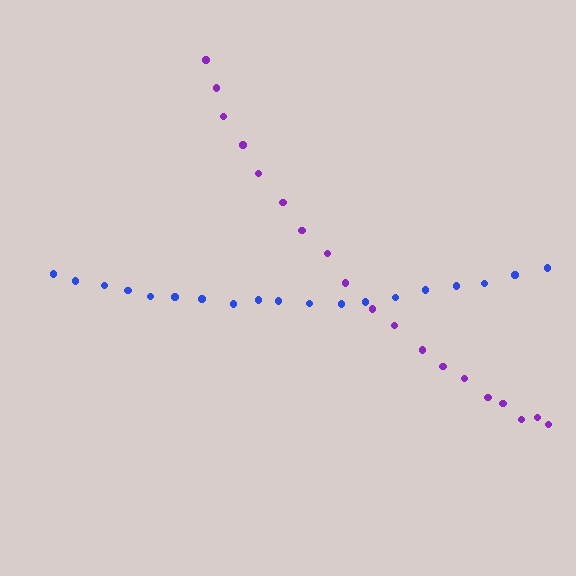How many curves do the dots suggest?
There are 2 distinct paths.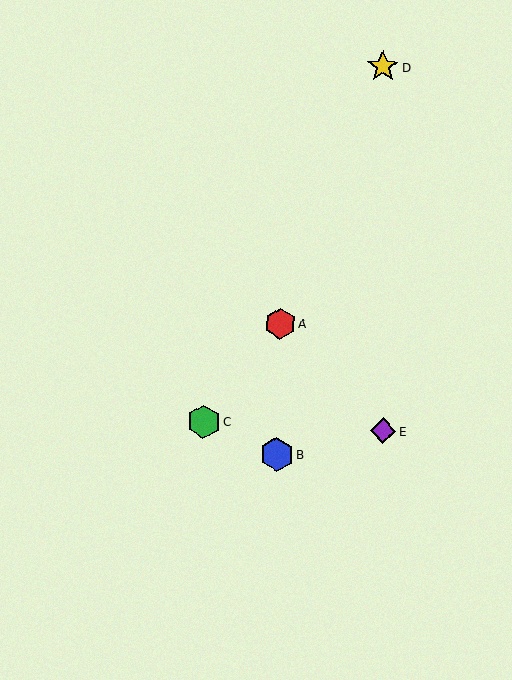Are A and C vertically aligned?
No, A is at x≈280 and C is at x≈204.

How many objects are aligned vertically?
2 objects (A, B) are aligned vertically.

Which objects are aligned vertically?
Objects A, B are aligned vertically.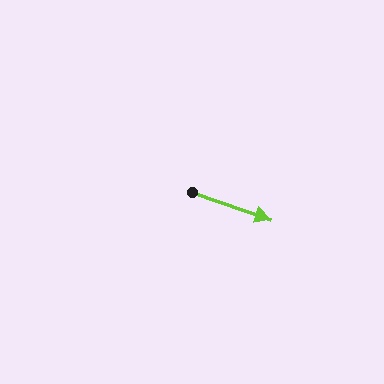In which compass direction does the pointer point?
East.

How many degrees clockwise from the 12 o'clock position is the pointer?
Approximately 110 degrees.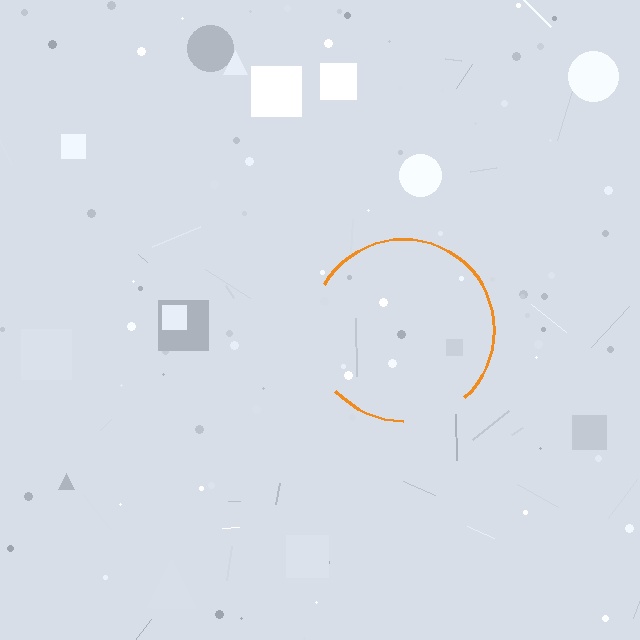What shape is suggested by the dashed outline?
The dashed outline suggests a circle.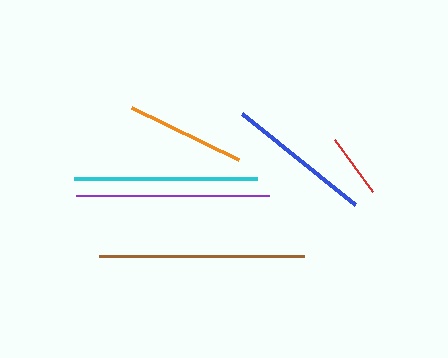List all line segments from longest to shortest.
From longest to shortest: brown, purple, cyan, blue, orange, red.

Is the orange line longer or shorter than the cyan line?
The cyan line is longer than the orange line.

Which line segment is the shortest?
The red line is the shortest at approximately 65 pixels.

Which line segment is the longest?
The brown line is the longest at approximately 205 pixels.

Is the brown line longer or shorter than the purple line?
The brown line is longer than the purple line.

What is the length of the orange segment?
The orange segment is approximately 119 pixels long.